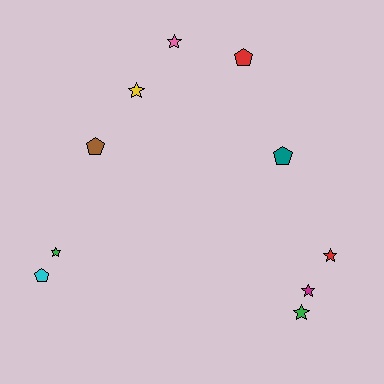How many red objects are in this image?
There are 2 red objects.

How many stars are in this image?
There are 6 stars.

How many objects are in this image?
There are 10 objects.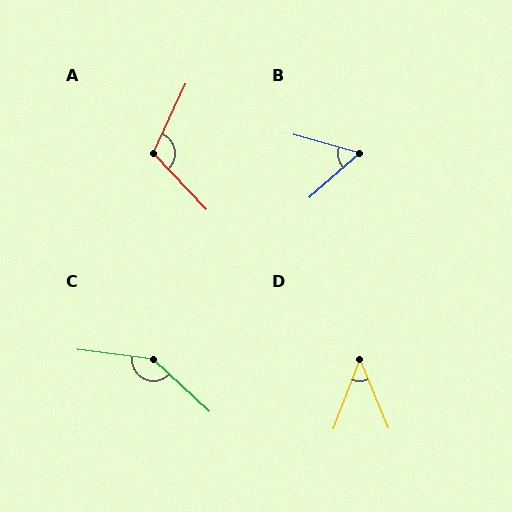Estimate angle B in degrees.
Approximately 58 degrees.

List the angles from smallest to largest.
D (44°), B (58°), A (111°), C (145°).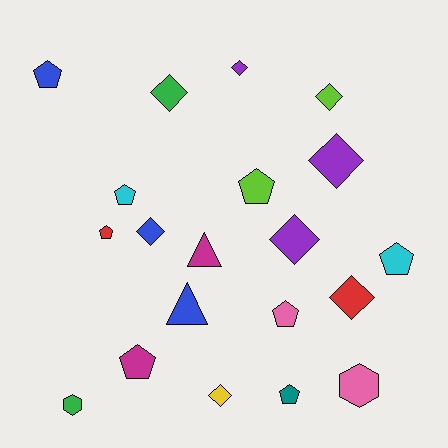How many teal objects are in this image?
There is 1 teal object.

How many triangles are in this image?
There are 2 triangles.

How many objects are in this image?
There are 20 objects.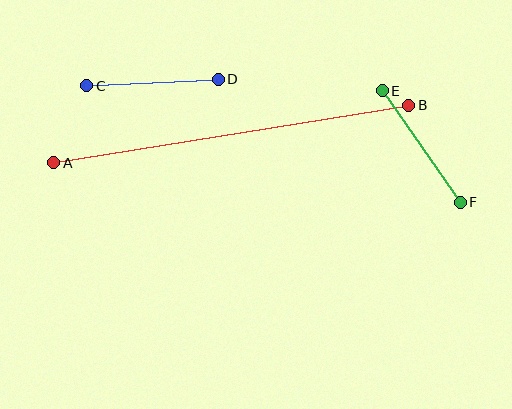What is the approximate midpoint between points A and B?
The midpoint is at approximately (231, 134) pixels.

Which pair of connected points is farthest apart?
Points A and B are farthest apart.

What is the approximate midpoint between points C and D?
The midpoint is at approximately (153, 83) pixels.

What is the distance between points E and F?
The distance is approximately 136 pixels.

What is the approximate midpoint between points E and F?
The midpoint is at approximately (421, 146) pixels.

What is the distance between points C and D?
The distance is approximately 132 pixels.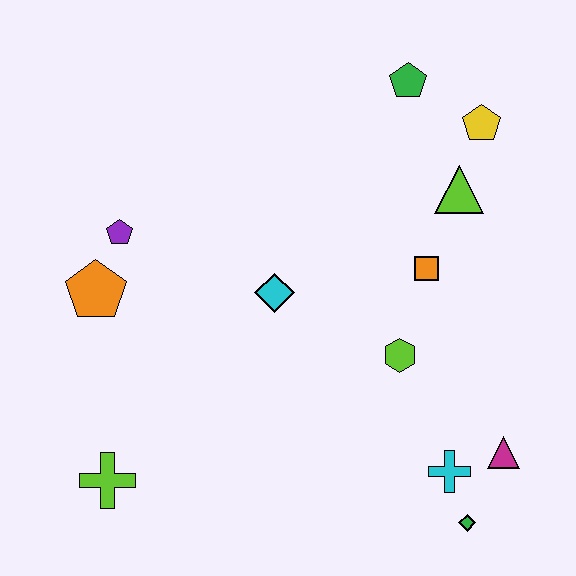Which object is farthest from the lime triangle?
The lime cross is farthest from the lime triangle.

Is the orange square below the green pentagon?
Yes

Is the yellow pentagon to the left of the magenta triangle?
Yes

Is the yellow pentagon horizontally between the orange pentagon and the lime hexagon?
No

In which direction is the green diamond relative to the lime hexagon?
The green diamond is below the lime hexagon.